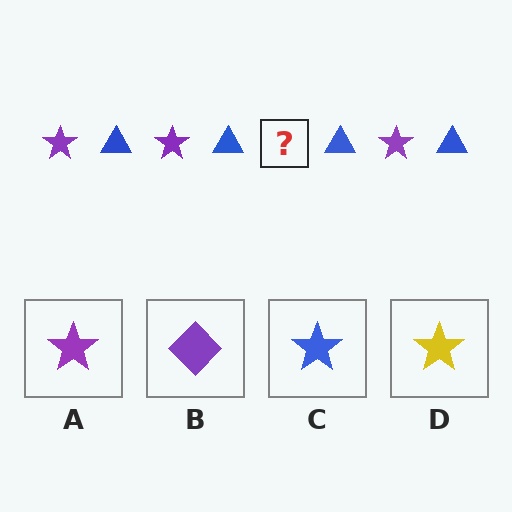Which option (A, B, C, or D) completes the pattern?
A.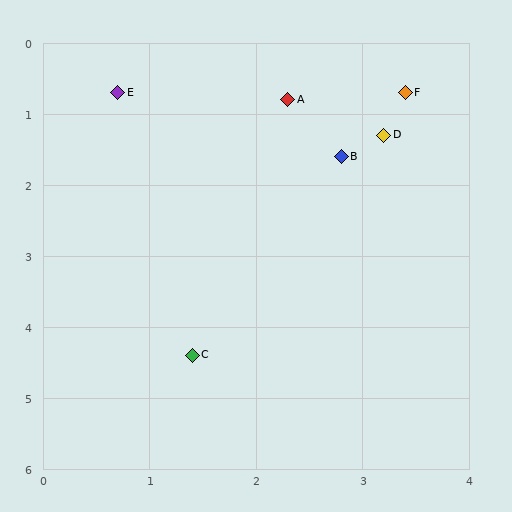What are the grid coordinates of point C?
Point C is at approximately (1.4, 4.4).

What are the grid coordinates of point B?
Point B is at approximately (2.8, 1.6).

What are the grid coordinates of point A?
Point A is at approximately (2.3, 0.8).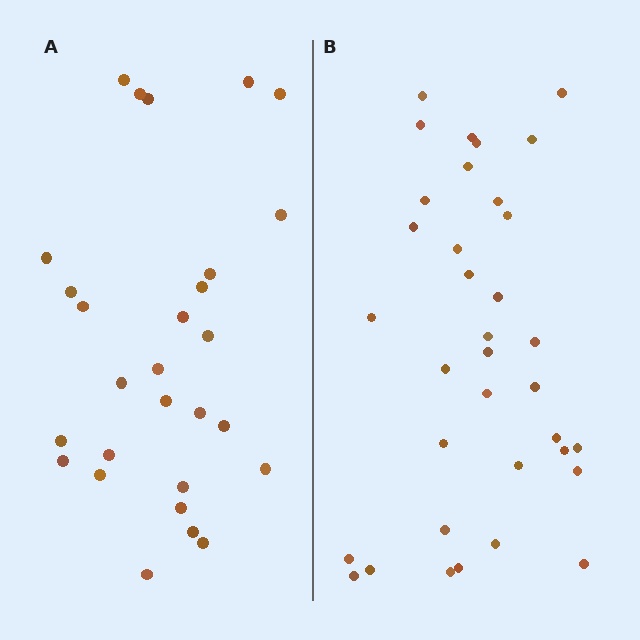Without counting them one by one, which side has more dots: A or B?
Region B (the right region) has more dots.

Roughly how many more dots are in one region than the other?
Region B has roughly 8 or so more dots than region A.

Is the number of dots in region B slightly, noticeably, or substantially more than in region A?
Region B has noticeably more, but not dramatically so. The ratio is roughly 1.2 to 1.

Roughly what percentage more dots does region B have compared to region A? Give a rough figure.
About 25% more.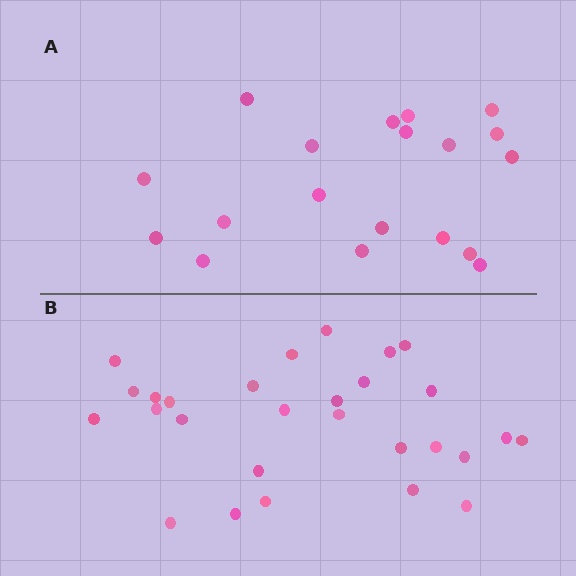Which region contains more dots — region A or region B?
Region B (the bottom region) has more dots.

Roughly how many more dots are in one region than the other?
Region B has roughly 8 or so more dots than region A.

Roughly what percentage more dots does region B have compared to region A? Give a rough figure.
About 45% more.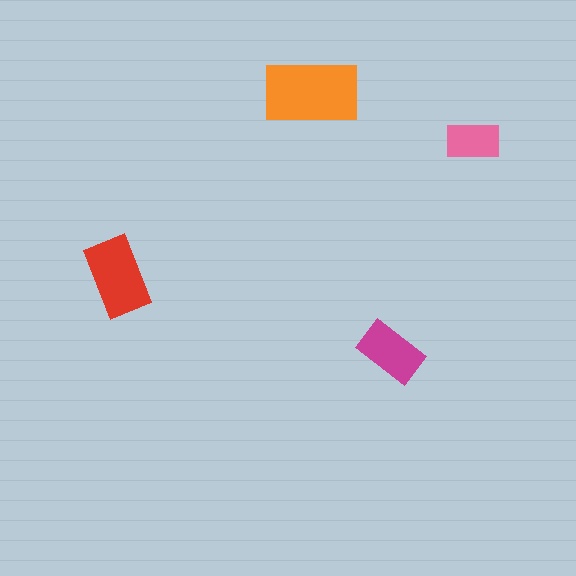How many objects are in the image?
There are 4 objects in the image.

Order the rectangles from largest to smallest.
the orange one, the red one, the magenta one, the pink one.